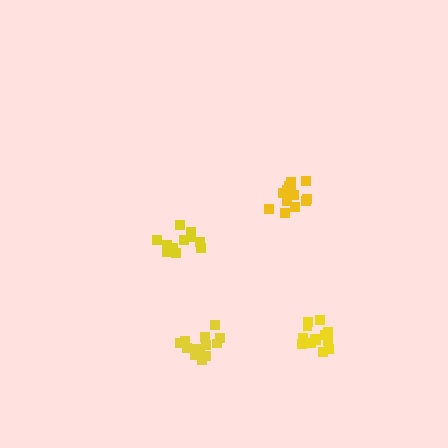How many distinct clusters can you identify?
There are 4 distinct clusters.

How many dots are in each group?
Group 1: 16 dots, Group 2: 13 dots, Group 3: 14 dots, Group 4: 11 dots (54 total).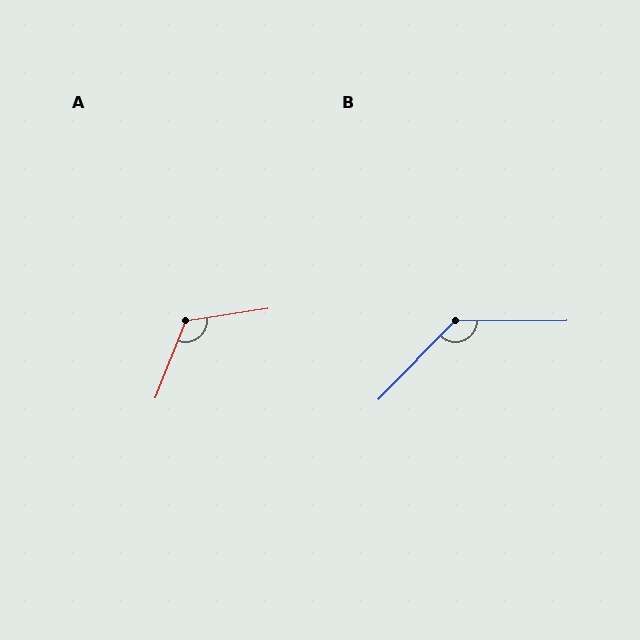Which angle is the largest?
B, at approximately 135 degrees.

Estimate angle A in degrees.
Approximately 120 degrees.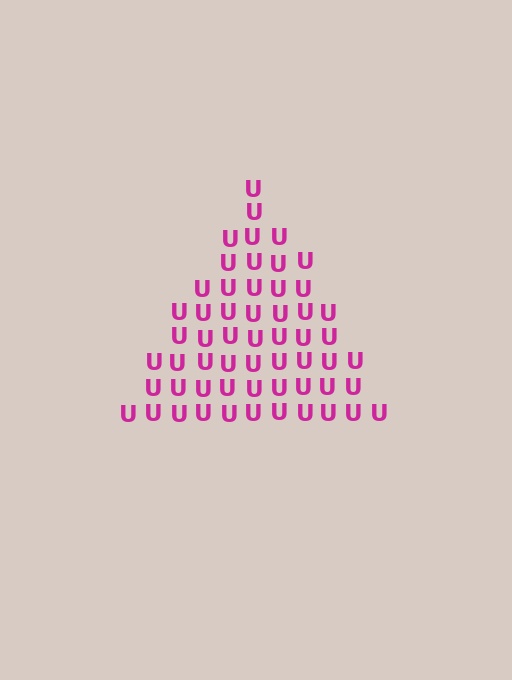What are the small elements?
The small elements are letter U's.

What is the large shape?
The large shape is a triangle.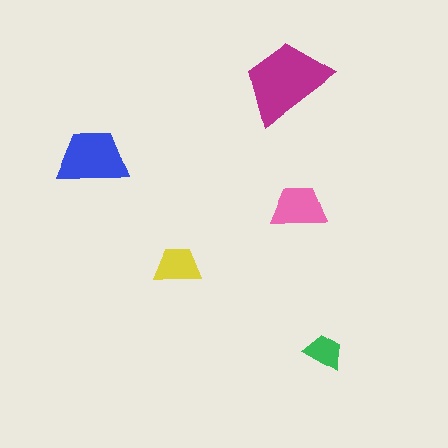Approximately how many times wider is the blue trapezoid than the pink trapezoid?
About 1.5 times wider.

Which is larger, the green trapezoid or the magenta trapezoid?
The magenta one.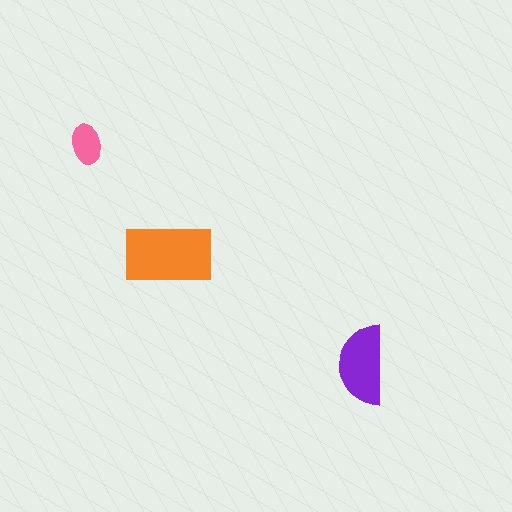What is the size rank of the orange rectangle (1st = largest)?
1st.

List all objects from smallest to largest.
The pink ellipse, the purple semicircle, the orange rectangle.